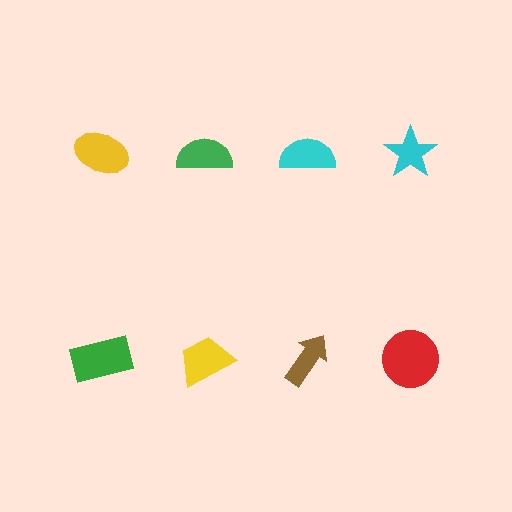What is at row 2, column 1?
A green rectangle.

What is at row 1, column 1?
A yellow ellipse.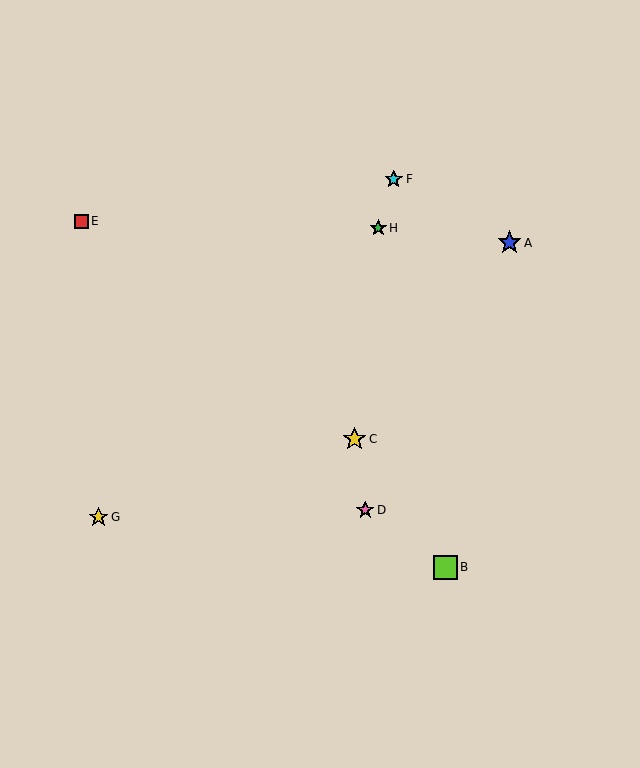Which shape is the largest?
The lime square (labeled B) is the largest.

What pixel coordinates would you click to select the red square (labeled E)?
Click at (81, 221) to select the red square E.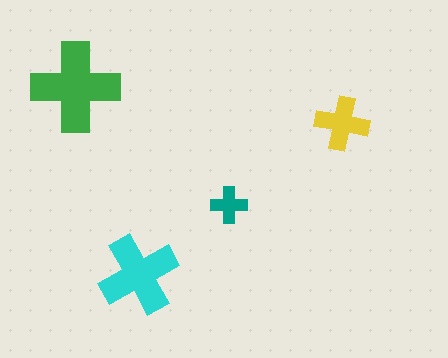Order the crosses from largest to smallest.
the green one, the cyan one, the yellow one, the teal one.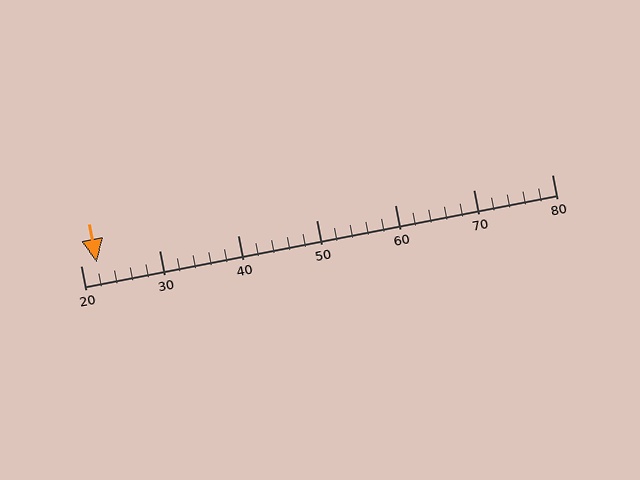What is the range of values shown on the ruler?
The ruler shows values from 20 to 80.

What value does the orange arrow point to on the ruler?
The orange arrow points to approximately 22.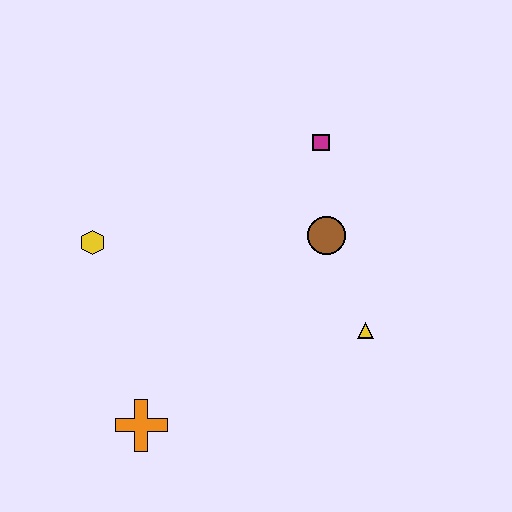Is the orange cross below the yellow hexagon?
Yes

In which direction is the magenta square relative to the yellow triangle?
The magenta square is above the yellow triangle.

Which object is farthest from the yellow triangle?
The yellow hexagon is farthest from the yellow triangle.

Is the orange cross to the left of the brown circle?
Yes